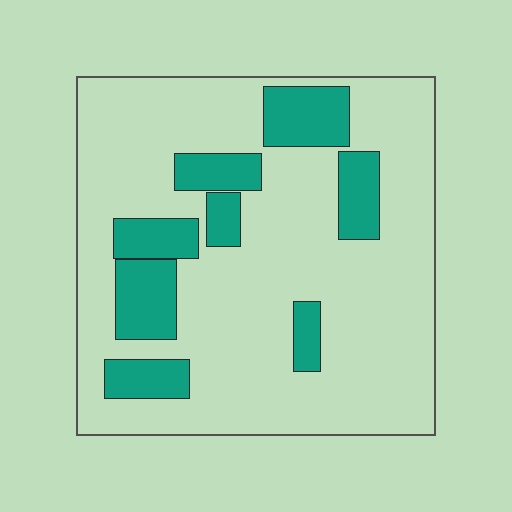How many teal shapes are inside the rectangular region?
8.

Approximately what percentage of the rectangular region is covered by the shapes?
Approximately 20%.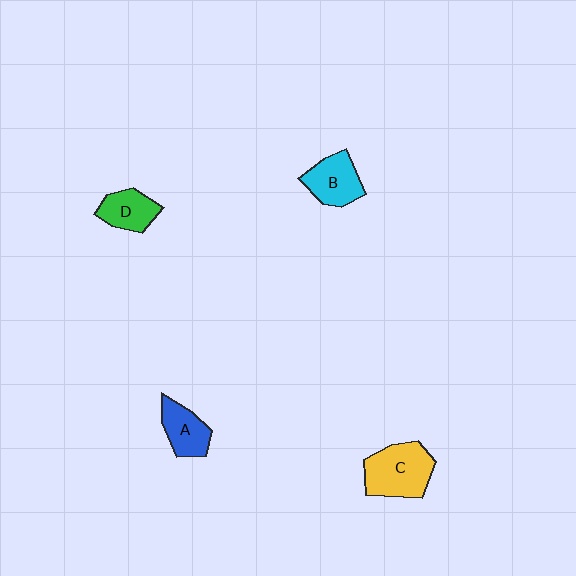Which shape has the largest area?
Shape C (yellow).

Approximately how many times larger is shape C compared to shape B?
Approximately 1.4 times.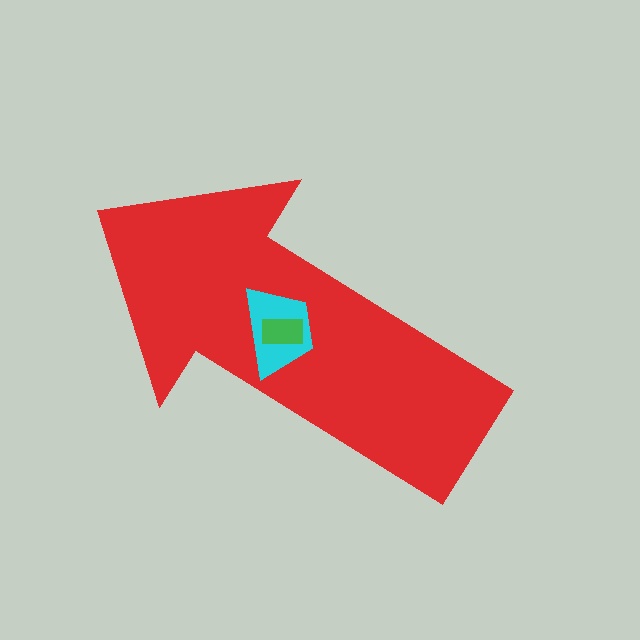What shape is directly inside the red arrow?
The cyan trapezoid.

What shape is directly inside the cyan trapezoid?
The green rectangle.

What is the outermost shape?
The red arrow.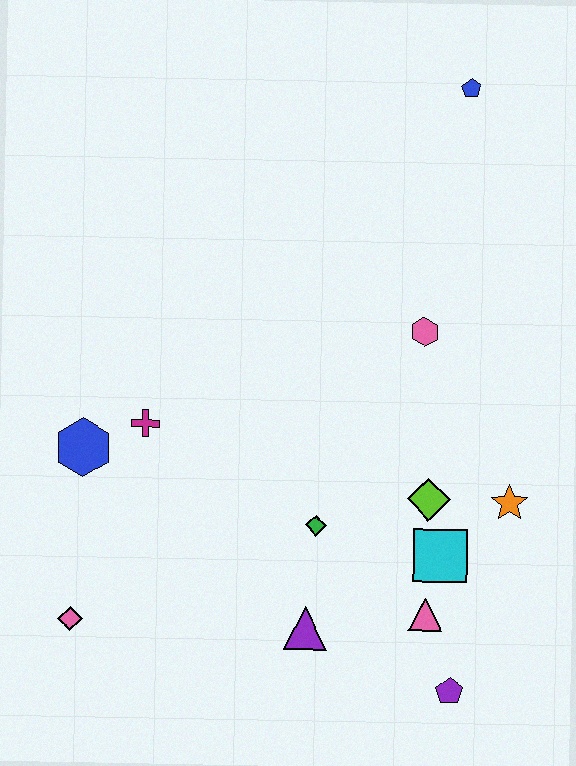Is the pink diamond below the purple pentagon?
No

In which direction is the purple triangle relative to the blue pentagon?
The purple triangle is below the blue pentagon.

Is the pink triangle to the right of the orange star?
No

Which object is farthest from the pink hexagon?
The pink diamond is farthest from the pink hexagon.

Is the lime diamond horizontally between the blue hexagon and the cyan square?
Yes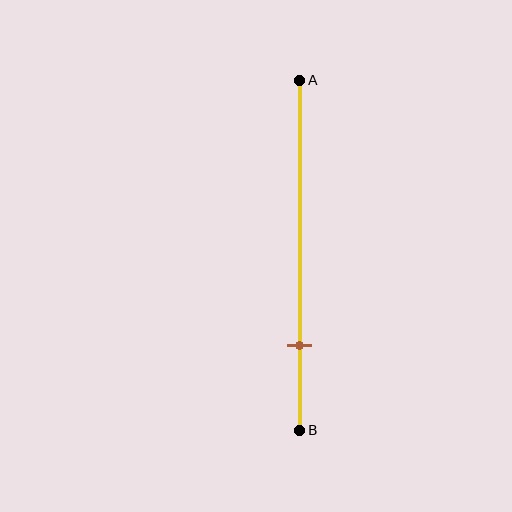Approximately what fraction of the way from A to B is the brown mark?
The brown mark is approximately 75% of the way from A to B.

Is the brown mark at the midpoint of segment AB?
No, the mark is at about 75% from A, not at the 50% midpoint.